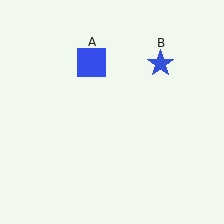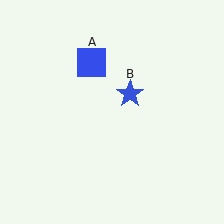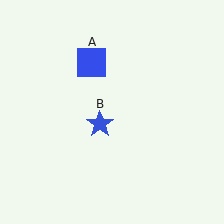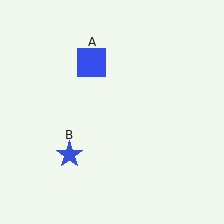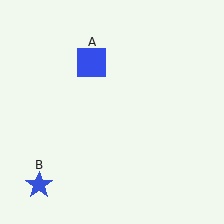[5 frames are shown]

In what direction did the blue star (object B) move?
The blue star (object B) moved down and to the left.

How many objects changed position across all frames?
1 object changed position: blue star (object B).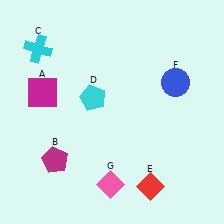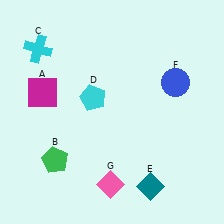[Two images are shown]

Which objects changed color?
B changed from magenta to green. E changed from red to teal.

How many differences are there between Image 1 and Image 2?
There are 2 differences between the two images.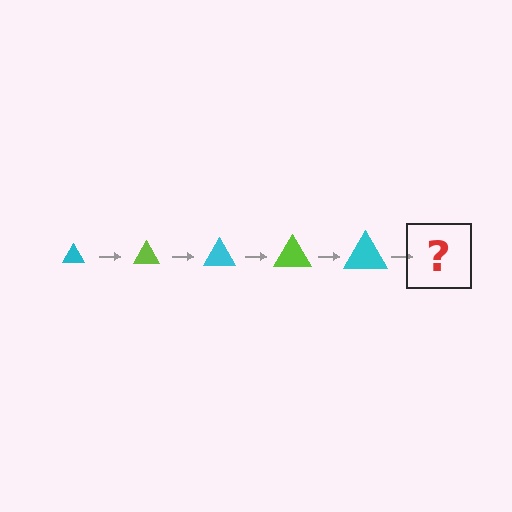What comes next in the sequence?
The next element should be a lime triangle, larger than the previous one.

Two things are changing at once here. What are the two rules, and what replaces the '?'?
The two rules are that the triangle grows larger each step and the color cycles through cyan and lime. The '?' should be a lime triangle, larger than the previous one.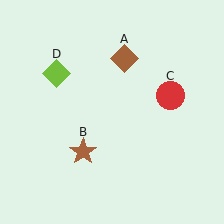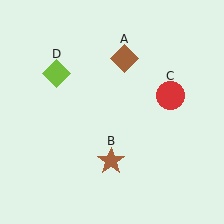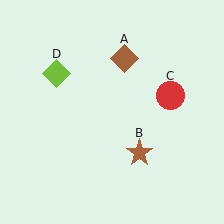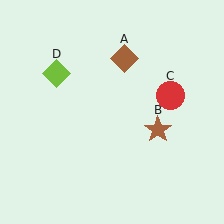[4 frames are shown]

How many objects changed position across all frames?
1 object changed position: brown star (object B).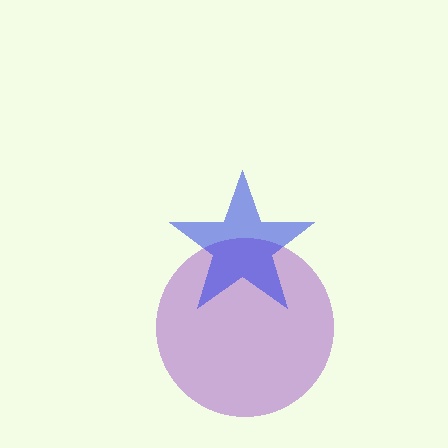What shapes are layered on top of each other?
The layered shapes are: a purple circle, a blue star.